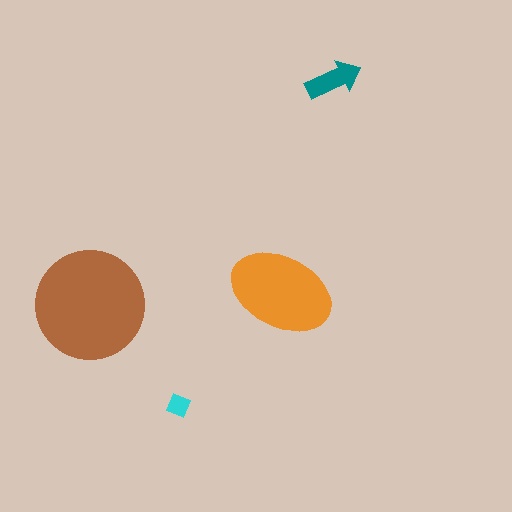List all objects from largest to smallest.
The brown circle, the orange ellipse, the teal arrow, the cyan diamond.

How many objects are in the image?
There are 4 objects in the image.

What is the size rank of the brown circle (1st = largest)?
1st.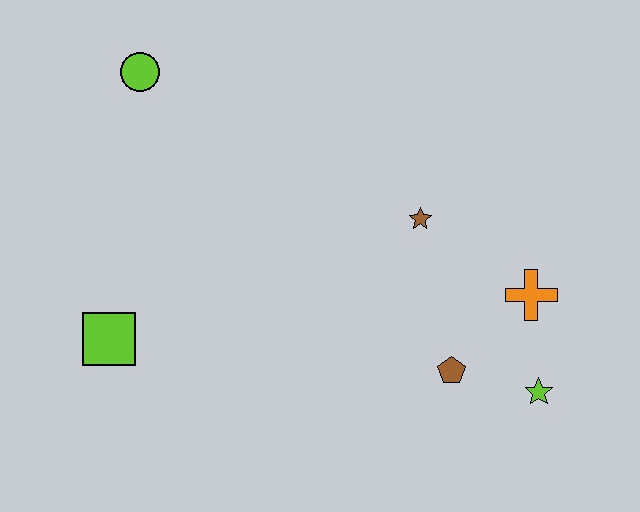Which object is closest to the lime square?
The lime circle is closest to the lime square.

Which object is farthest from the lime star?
The lime circle is farthest from the lime star.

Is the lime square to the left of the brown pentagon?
Yes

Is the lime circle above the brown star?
Yes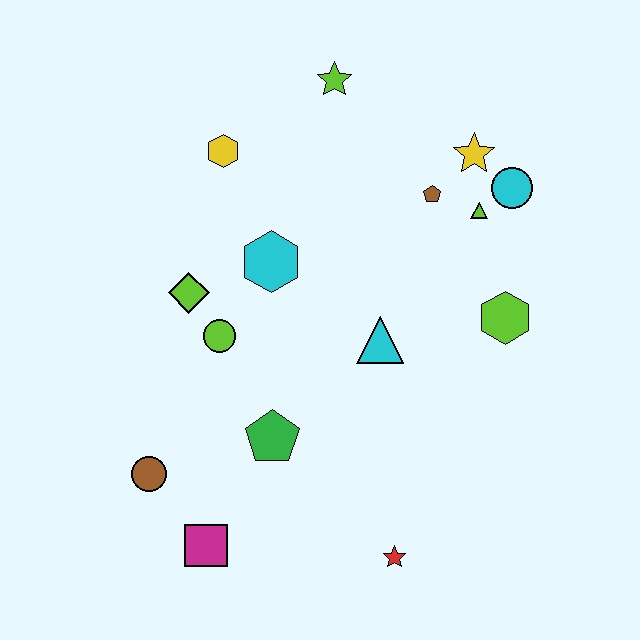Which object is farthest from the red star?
The lime star is farthest from the red star.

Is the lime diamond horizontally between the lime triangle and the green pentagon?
No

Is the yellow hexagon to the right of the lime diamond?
Yes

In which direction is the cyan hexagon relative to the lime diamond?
The cyan hexagon is to the right of the lime diamond.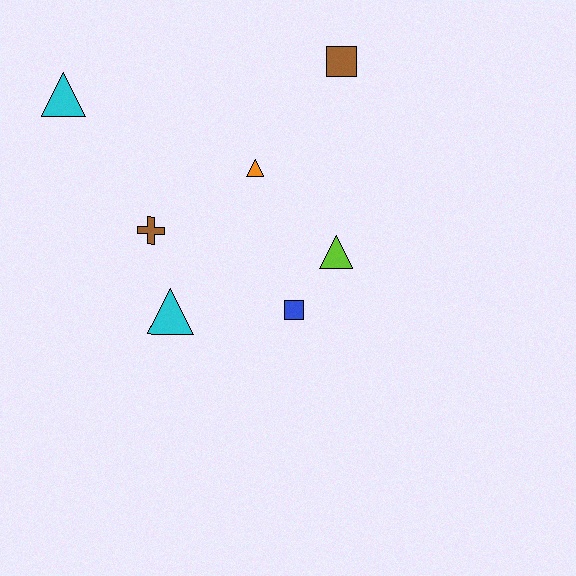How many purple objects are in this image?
There are no purple objects.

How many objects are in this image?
There are 7 objects.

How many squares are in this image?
There are 2 squares.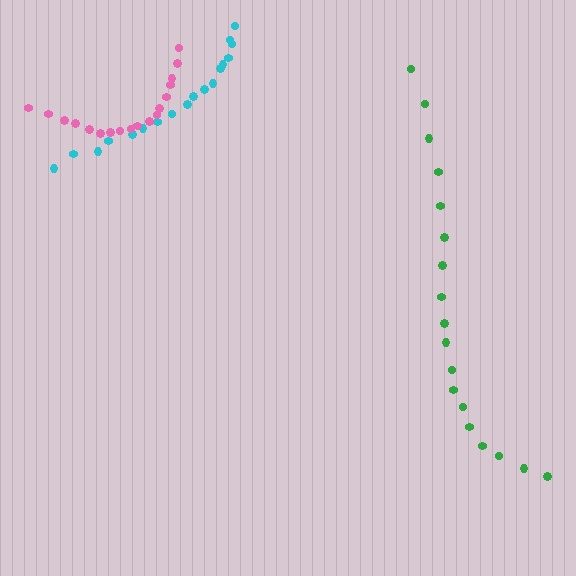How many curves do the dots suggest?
There are 3 distinct paths.